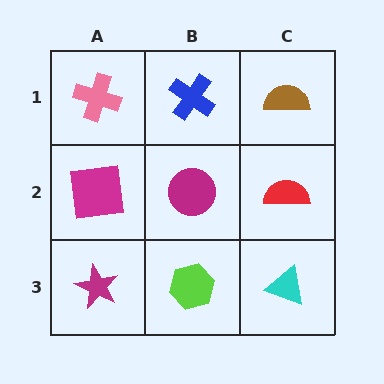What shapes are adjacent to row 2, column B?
A blue cross (row 1, column B), a lime hexagon (row 3, column B), a magenta square (row 2, column A), a red semicircle (row 2, column C).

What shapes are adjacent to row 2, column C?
A brown semicircle (row 1, column C), a cyan triangle (row 3, column C), a magenta circle (row 2, column B).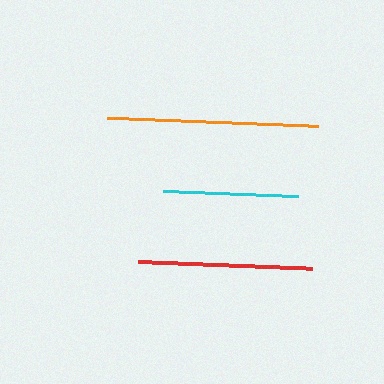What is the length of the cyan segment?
The cyan segment is approximately 135 pixels long.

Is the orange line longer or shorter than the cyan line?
The orange line is longer than the cyan line.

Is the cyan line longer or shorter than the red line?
The red line is longer than the cyan line.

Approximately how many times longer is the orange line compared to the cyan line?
The orange line is approximately 1.6 times the length of the cyan line.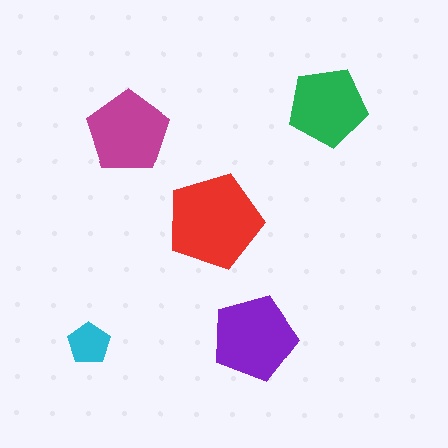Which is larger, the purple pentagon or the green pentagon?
The purple one.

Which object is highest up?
The green pentagon is topmost.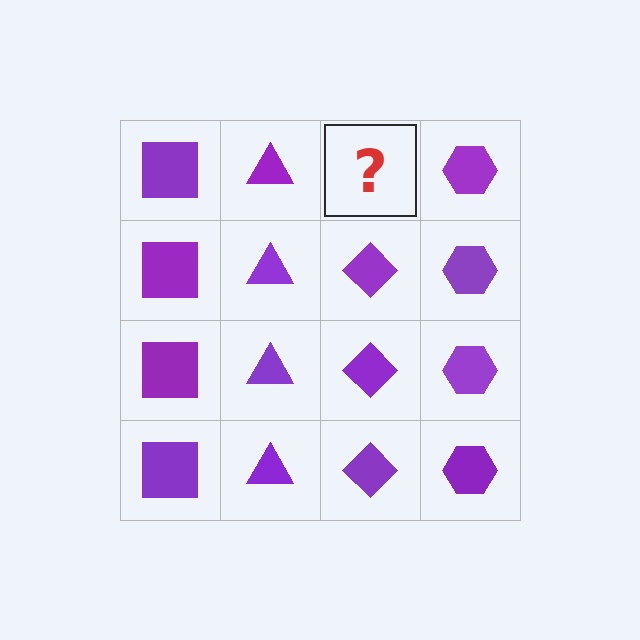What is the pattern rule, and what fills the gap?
The rule is that each column has a consistent shape. The gap should be filled with a purple diamond.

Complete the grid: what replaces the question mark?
The question mark should be replaced with a purple diamond.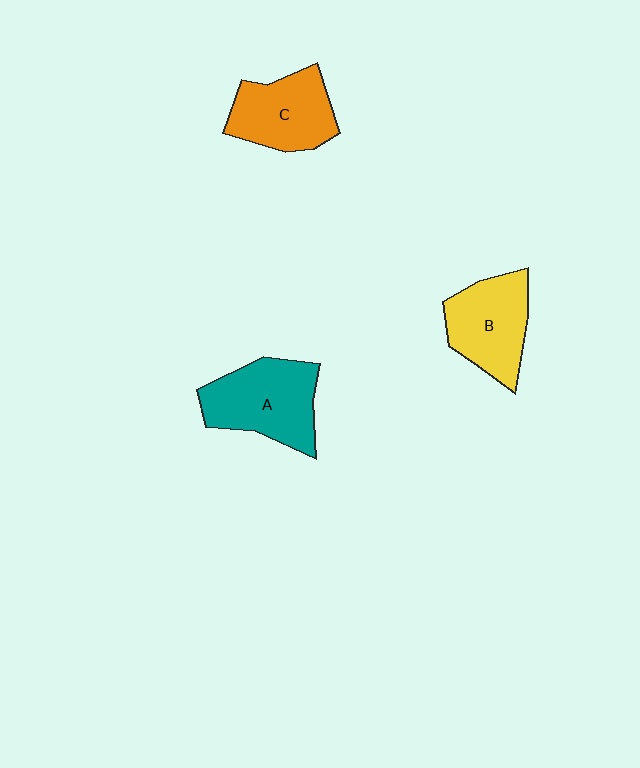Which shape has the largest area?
Shape A (teal).